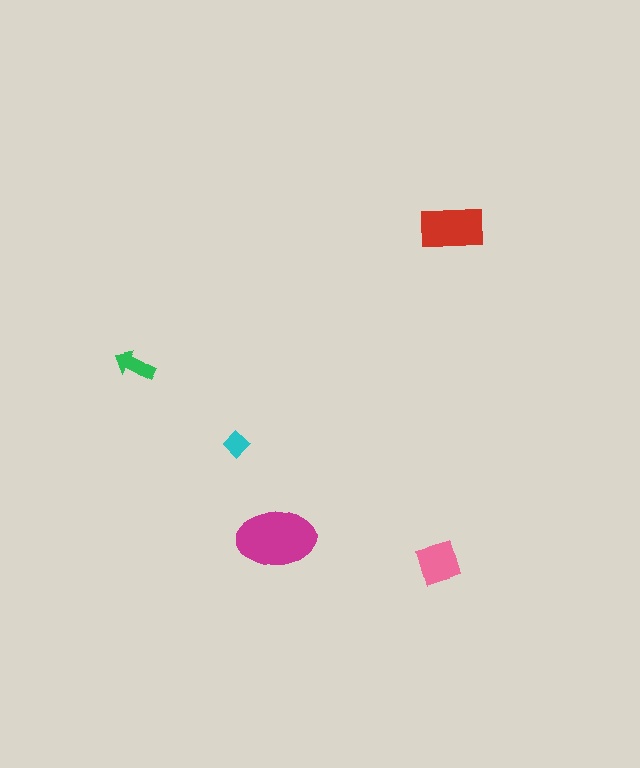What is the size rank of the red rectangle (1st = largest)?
2nd.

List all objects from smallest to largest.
The cyan diamond, the green arrow, the pink square, the red rectangle, the magenta ellipse.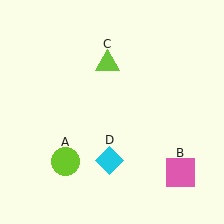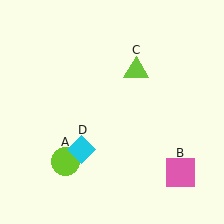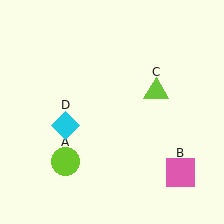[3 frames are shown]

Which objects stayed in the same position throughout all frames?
Lime circle (object A) and pink square (object B) remained stationary.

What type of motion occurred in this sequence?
The lime triangle (object C), cyan diamond (object D) rotated clockwise around the center of the scene.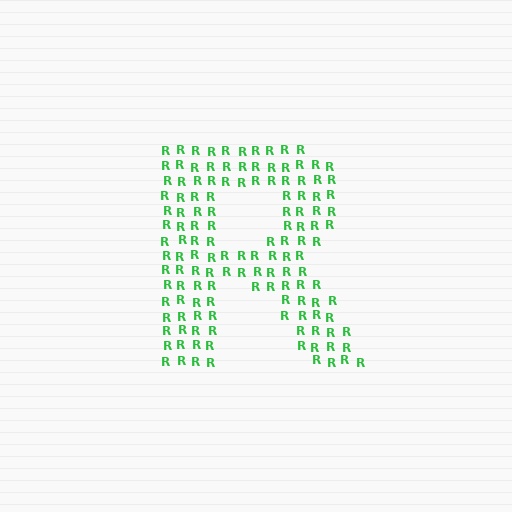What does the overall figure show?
The overall figure shows the letter R.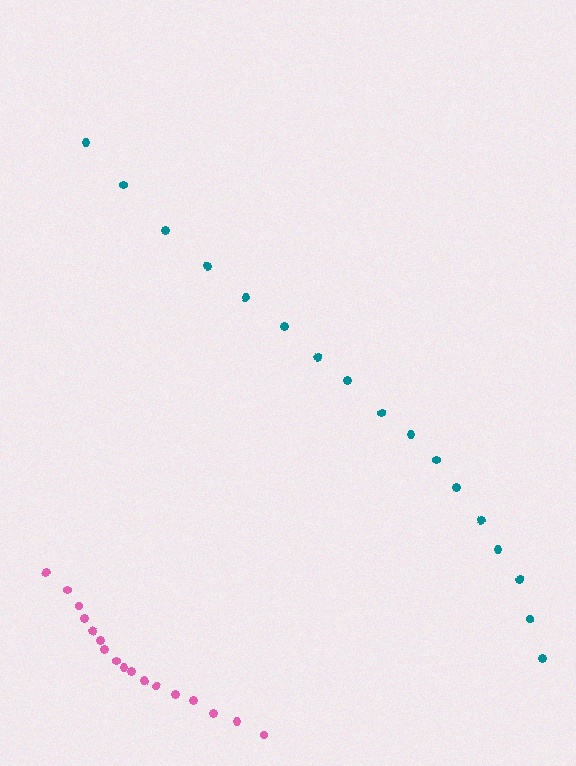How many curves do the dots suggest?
There are 2 distinct paths.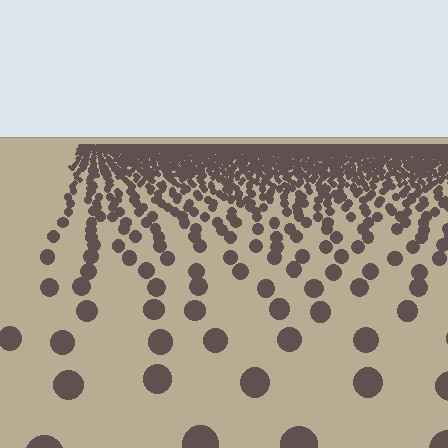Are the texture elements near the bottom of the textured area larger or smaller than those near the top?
Larger. Near the bottom, elements are closer to the viewer and appear at a bigger on-screen size.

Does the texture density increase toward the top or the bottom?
Density increases toward the top.